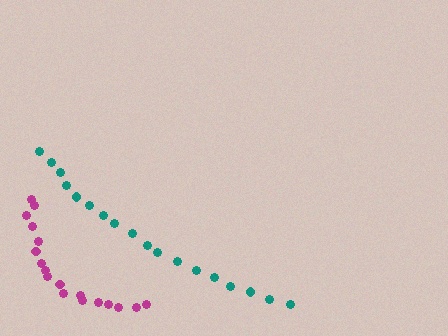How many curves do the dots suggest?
There are 2 distinct paths.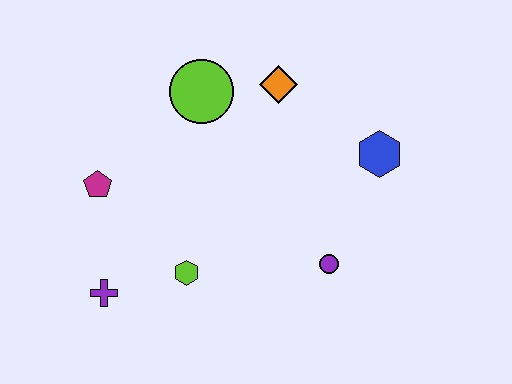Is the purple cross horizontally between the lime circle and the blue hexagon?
No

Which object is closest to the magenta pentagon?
The purple cross is closest to the magenta pentagon.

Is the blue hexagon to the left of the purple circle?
No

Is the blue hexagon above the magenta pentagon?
Yes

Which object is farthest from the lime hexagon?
The blue hexagon is farthest from the lime hexagon.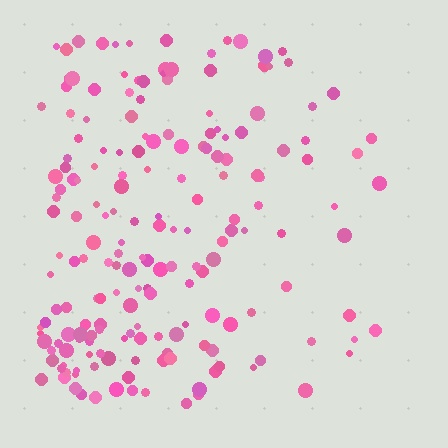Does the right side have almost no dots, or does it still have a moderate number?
Still a moderate number, just noticeably fewer than the left.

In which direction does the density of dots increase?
From right to left, with the left side densest.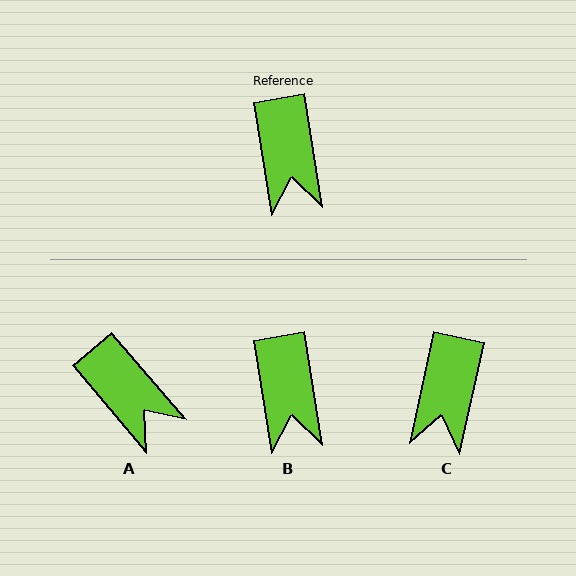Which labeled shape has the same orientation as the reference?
B.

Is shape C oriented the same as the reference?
No, it is off by about 22 degrees.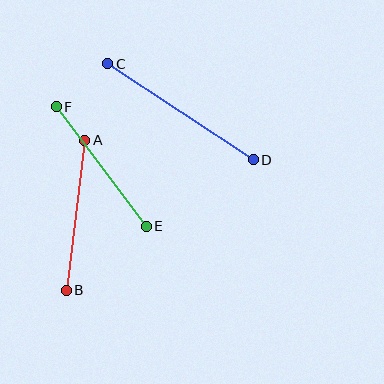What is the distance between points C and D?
The distance is approximately 174 pixels.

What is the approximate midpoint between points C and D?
The midpoint is at approximately (180, 112) pixels.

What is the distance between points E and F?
The distance is approximately 150 pixels.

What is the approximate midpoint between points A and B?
The midpoint is at approximately (75, 215) pixels.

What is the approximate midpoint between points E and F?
The midpoint is at approximately (101, 166) pixels.